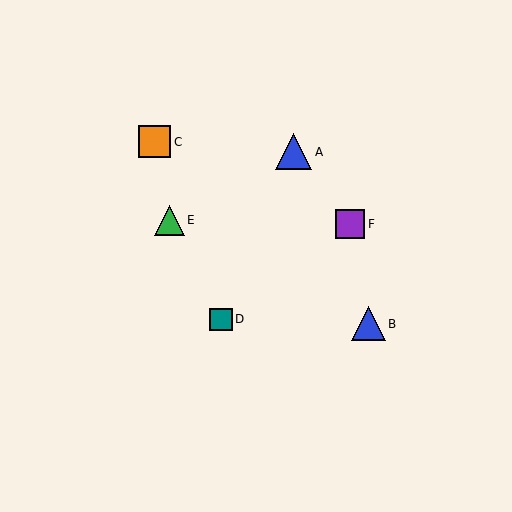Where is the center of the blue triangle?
The center of the blue triangle is at (294, 152).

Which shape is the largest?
The blue triangle (labeled A) is the largest.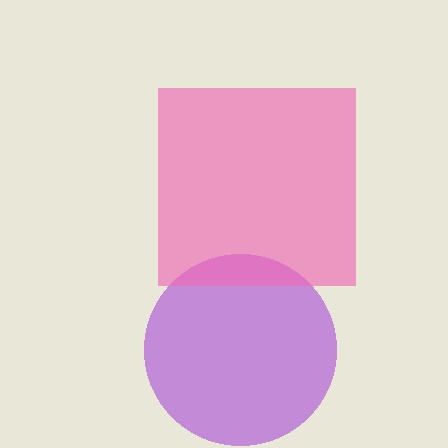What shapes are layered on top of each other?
The layered shapes are: a purple circle, a pink square.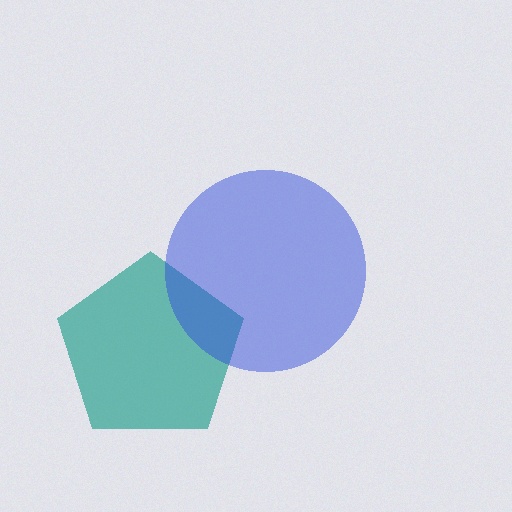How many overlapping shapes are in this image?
There are 2 overlapping shapes in the image.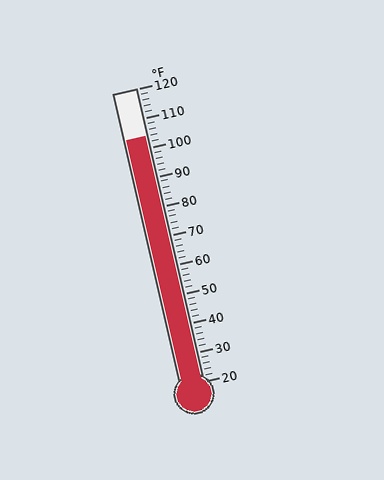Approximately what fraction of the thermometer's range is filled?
The thermometer is filled to approximately 85% of its range.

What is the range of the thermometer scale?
The thermometer scale ranges from 20°F to 120°F.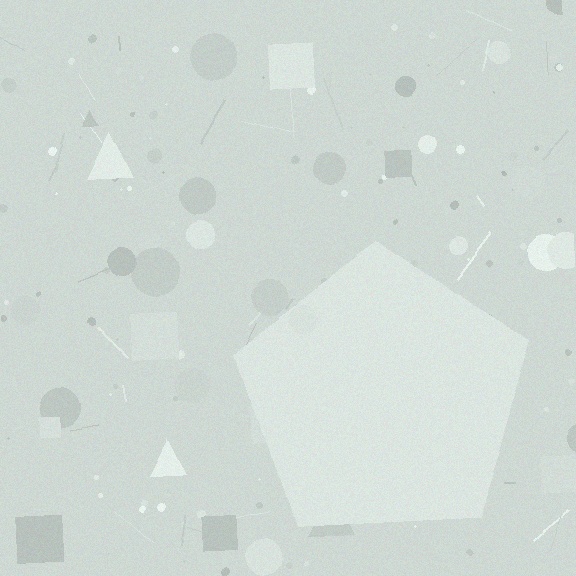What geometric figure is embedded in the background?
A pentagon is embedded in the background.